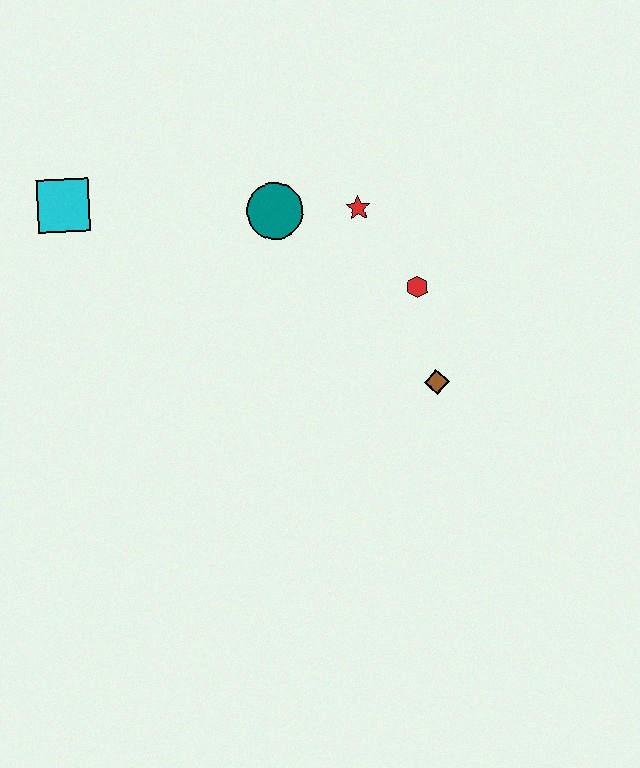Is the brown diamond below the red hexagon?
Yes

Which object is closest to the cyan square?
The teal circle is closest to the cyan square.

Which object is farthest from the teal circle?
The brown diamond is farthest from the teal circle.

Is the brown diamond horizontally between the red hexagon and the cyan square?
No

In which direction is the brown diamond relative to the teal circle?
The brown diamond is below the teal circle.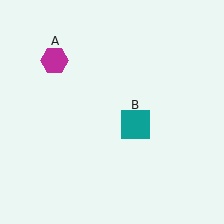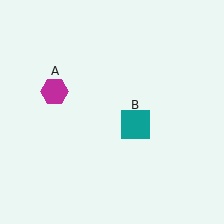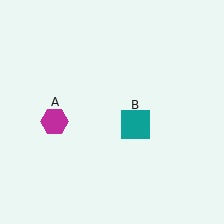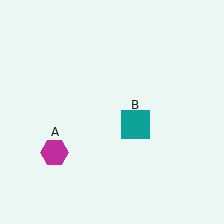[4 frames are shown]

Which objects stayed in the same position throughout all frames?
Teal square (object B) remained stationary.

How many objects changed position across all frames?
1 object changed position: magenta hexagon (object A).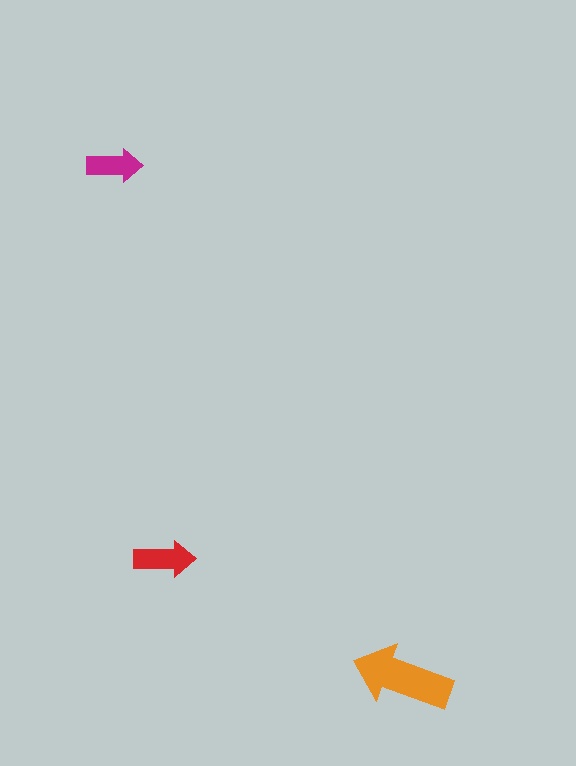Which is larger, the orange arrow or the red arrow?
The orange one.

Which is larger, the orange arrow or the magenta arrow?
The orange one.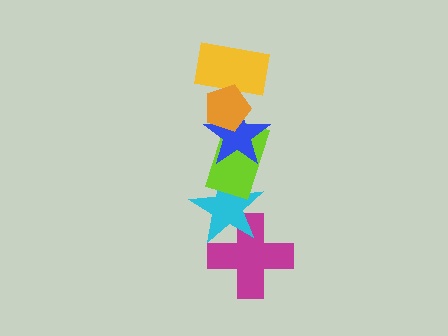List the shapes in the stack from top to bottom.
From top to bottom: the orange pentagon, the yellow rectangle, the blue star, the lime rectangle, the cyan star, the magenta cross.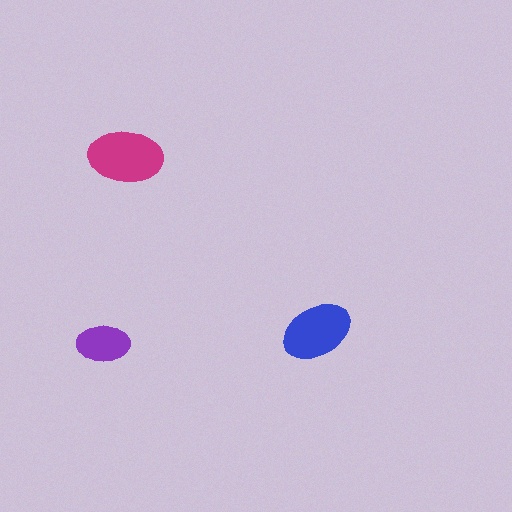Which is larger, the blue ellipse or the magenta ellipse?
The magenta one.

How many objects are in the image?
There are 3 objects in the image.